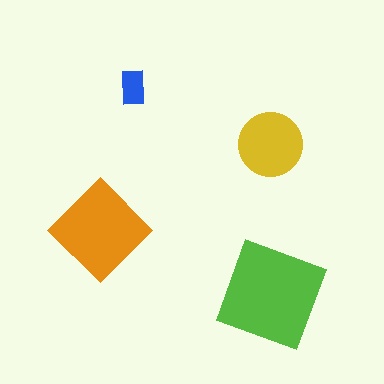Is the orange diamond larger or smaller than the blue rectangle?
Larger.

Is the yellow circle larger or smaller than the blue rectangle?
Larger.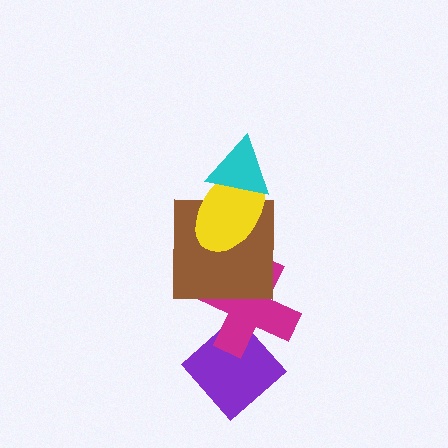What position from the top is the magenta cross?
The magenta cross is 4th from the top.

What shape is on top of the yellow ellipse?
The cyan triangle is on top of the yellow ellipse.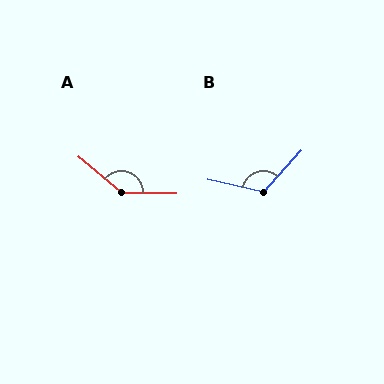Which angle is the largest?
A, at approximately 141 degrees.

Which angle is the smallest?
B, at approximately 119 degrees.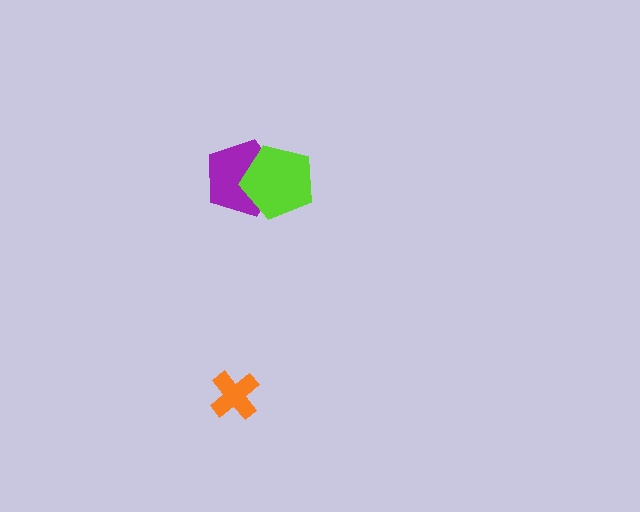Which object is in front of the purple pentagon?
The lime pentagon is in front of the purple pentagon.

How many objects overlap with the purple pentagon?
1 object overlaps with the purple pentagon.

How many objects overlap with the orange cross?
0 objects overlap with the orange cross.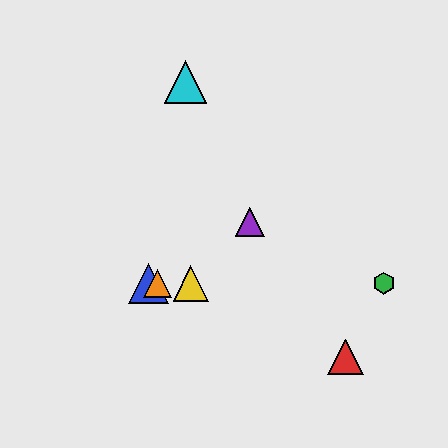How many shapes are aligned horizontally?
4 shapes (the blue triangle, the green hexagon, the yellow triangle, the orange triangle) are aligned horizontally.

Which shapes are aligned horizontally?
The blue triangle, the green hexagon, the yellow triangle, the orange triangle are aligned horizontally.